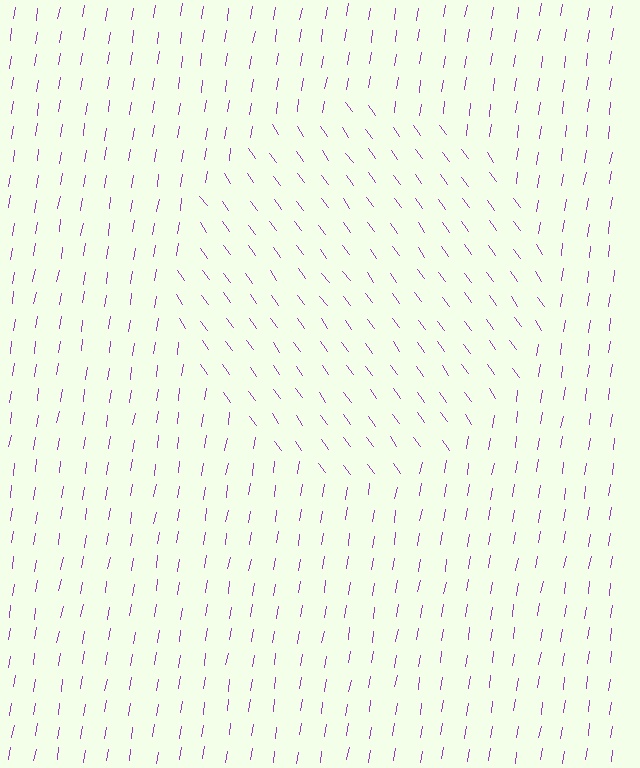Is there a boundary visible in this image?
Yes, there is a texture boundary formed by a change in line orientation.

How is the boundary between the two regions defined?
The boundary is defined purely by a change in line orientation (approximately 45 degrees difference). All lines are the same color and thickness.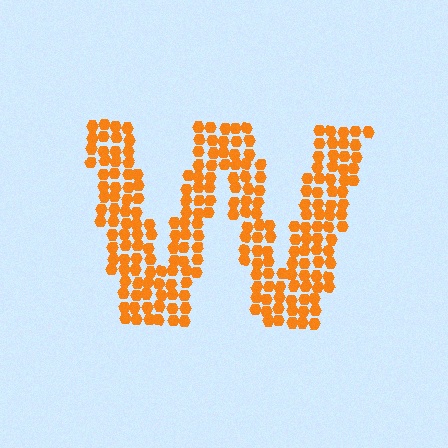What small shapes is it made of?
It is made of small hexagons.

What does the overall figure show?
The overall figure shows the letter W.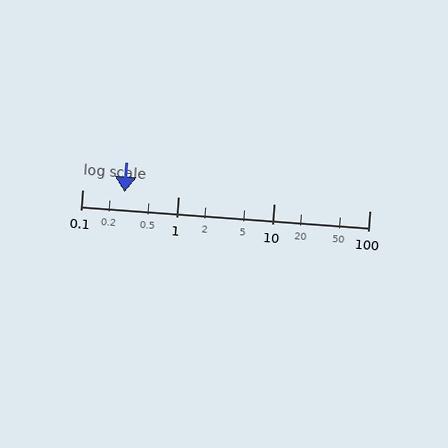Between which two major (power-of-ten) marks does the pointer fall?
The pointer is between 0.1 and 1.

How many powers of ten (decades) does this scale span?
The scale spans 3 decades, from 0.1 to 100.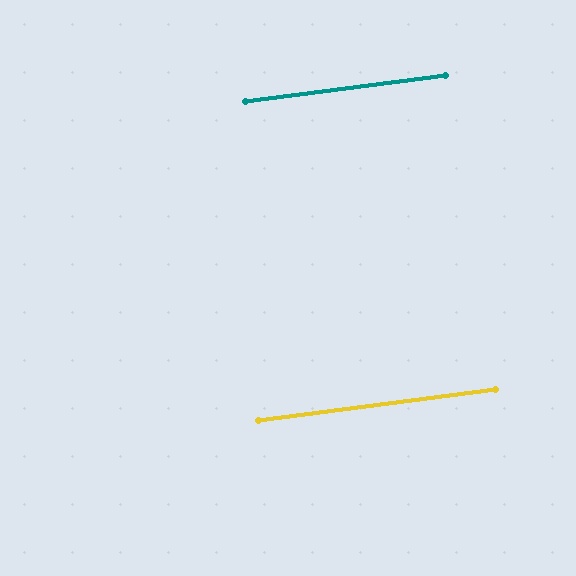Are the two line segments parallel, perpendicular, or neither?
Parallel — their directions differ by only 0.1°.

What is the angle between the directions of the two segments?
Approximately 0 degrees.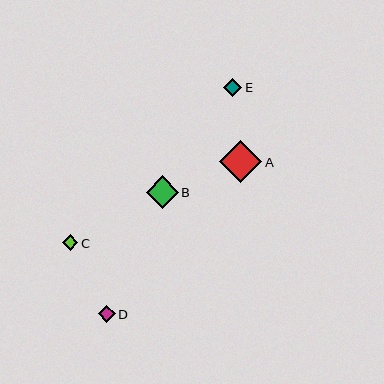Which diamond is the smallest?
Diamond C is the smallest with a size of approximately 15 pixels.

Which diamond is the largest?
Diamond A is the largest with a size of approximately 43 pixels.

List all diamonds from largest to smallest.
From largest to smallest: A, B, E, D, C.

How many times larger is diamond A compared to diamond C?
Diamond A is approximately 2.8 times the size of diamond C.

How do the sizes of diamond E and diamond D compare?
Diamond E and diamond D are approximately the same size.